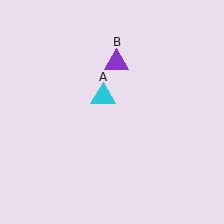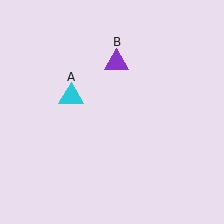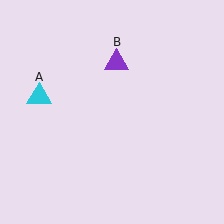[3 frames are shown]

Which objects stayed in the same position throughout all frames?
Purple triangle (object B) remained stationary.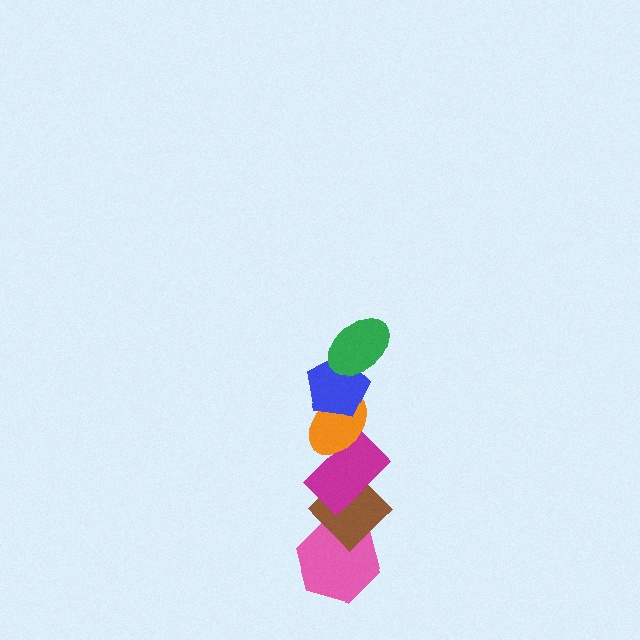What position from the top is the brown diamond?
The brown diamond is 5th from the top.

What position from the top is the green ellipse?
The green ellipse is 1st from the top.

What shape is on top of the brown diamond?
The magenta rectangle is on top of the brown diamond.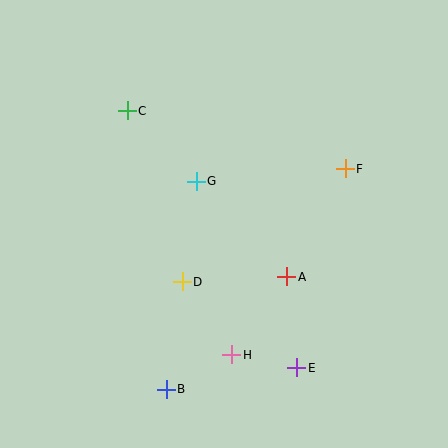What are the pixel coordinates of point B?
Point B is at (166, 389).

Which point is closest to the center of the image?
Point G at (196, 181) is closest to the center.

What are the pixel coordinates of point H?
Point H is at (232, 355).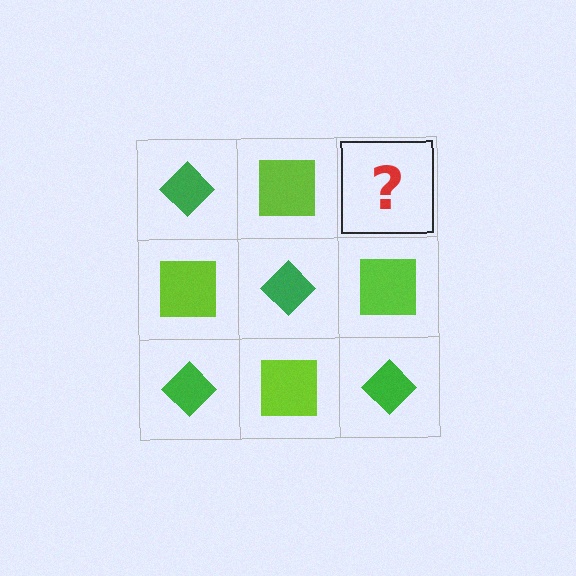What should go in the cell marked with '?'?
The missing cell should contain a green diamond.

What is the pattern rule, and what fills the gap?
The rule is that it alternates green diamond and lime square in a checkerboard pattern. The gap should be filled with a green diamond.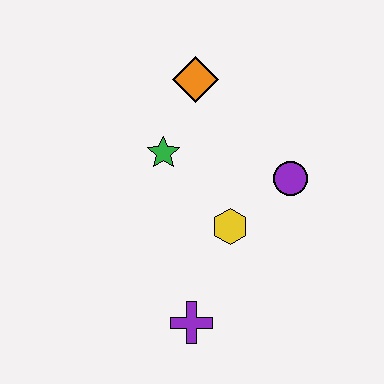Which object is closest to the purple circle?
The yellow hexagon is closest to the purple circle.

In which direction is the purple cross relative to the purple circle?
The purple cross is below the purple circle.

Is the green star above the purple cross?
Yes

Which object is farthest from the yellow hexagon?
The orange diamond is farthest from the yellow hexagon.